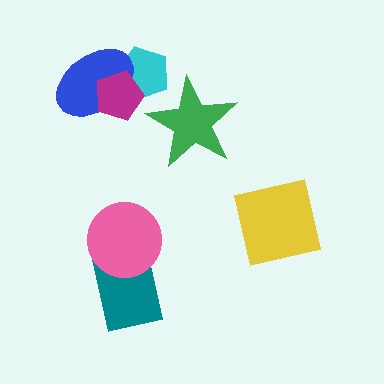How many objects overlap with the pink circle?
1 object overlaps with the pink circle.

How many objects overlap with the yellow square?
0 objects overlap with the yellow square.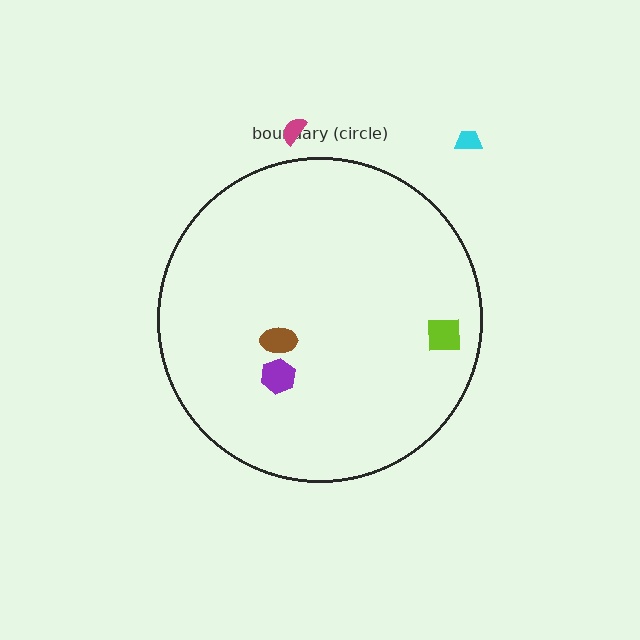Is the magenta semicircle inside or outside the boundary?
Outside.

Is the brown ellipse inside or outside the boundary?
Inside.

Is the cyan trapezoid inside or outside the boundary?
Outside.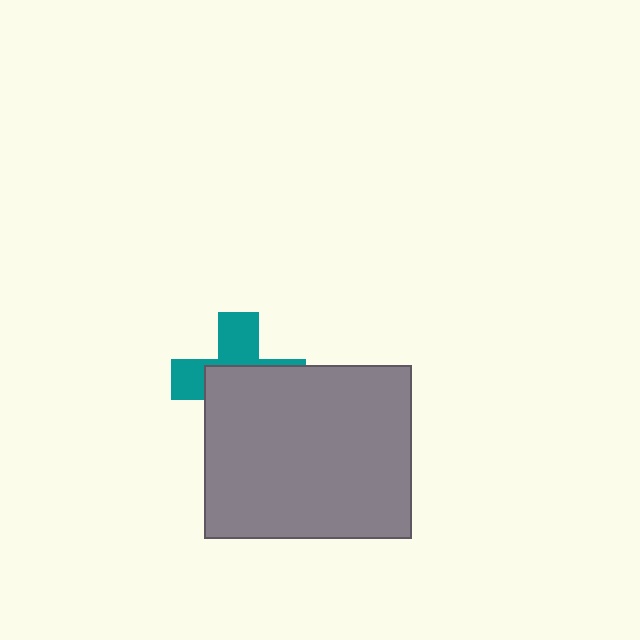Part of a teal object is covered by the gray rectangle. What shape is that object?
It is a cross.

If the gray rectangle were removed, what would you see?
You would see the complete teal cross.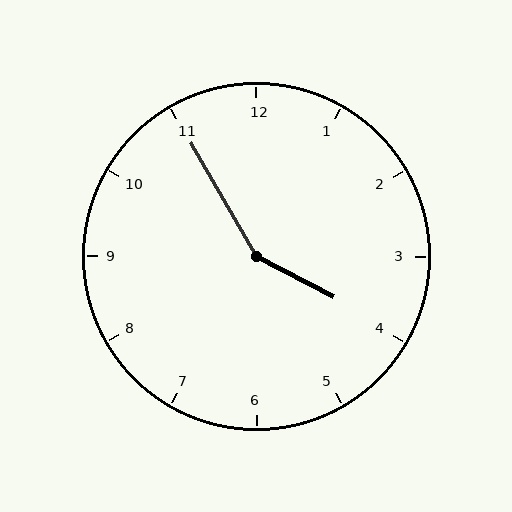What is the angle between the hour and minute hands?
Approximately 148 degrees.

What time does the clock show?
3:55.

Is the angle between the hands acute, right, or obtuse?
It is obtuse.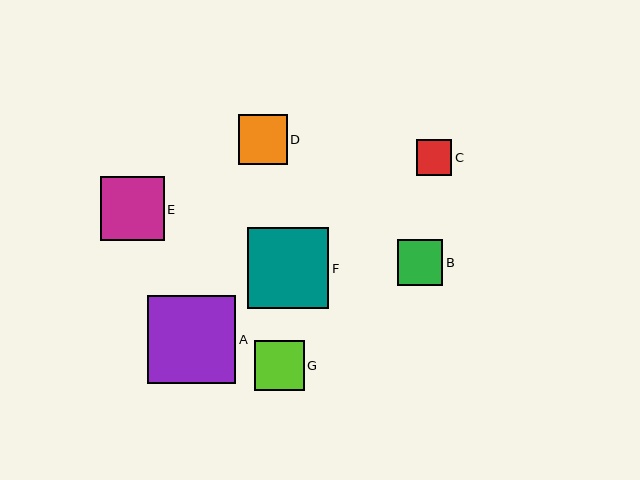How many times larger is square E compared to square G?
Square E is approximately 1.3 times the size of square G.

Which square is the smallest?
Square C is the smallest with a size of approximately 36 pixels.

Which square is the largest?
Square A is the largest with a size of approximately 89 pixels.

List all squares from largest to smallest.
From largest to smallest: A, F, E, G, D, B, C.